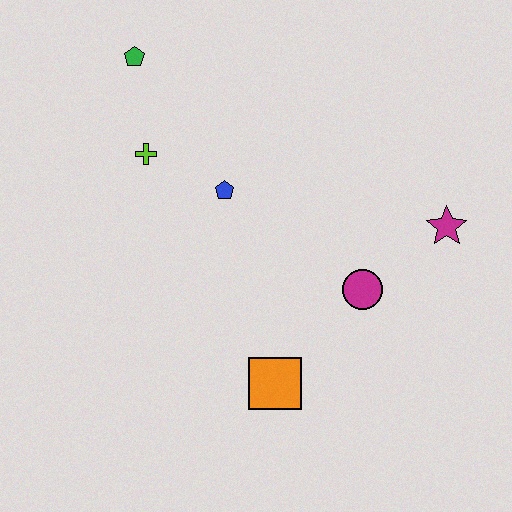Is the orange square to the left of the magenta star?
Yes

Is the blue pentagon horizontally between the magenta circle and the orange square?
No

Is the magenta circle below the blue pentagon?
Yes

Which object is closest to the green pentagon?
The lime cross is closest to the green pentagon.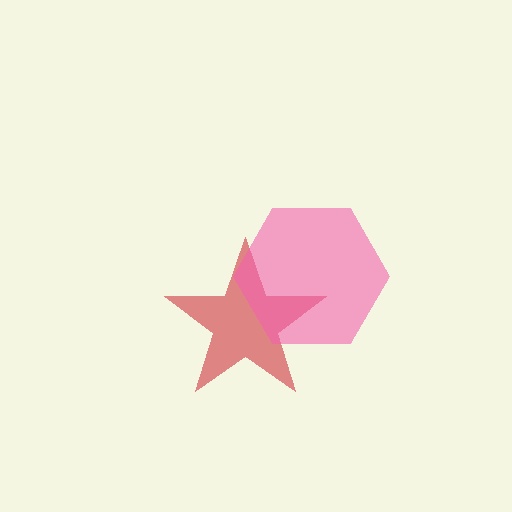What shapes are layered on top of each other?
The layered shapes are: a red star, a pink hexagon.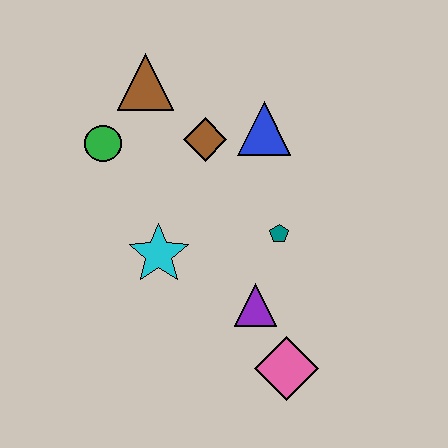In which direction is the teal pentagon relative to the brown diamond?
The teal pentagon is below the brown diamond.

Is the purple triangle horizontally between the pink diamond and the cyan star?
Yes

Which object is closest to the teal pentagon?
The purple triangle is closest to the teal pentagon.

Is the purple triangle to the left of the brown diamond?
No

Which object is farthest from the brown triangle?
The pink diamond is farthest from the brown triangle.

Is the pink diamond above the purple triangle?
No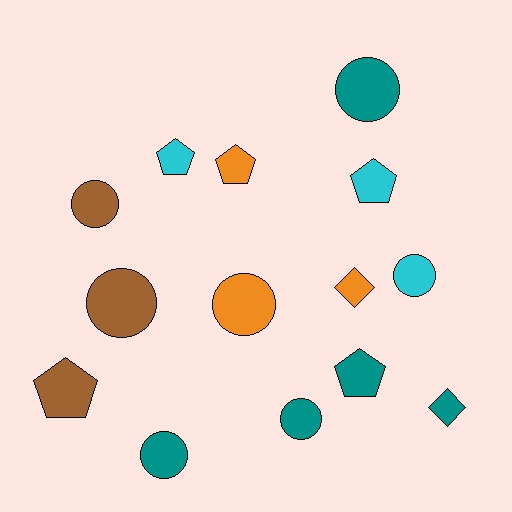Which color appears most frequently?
Teal, with 5 objects.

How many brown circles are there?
There are 2 brown circles.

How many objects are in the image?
There are 14 objects.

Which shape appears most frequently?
Circle, with 7 objects.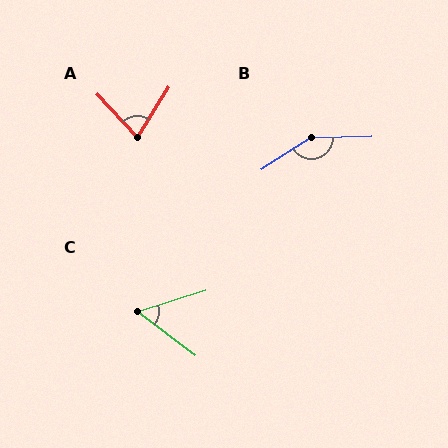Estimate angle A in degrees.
Approximately 75 degrees.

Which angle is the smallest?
C, at approximately 55 degrees.